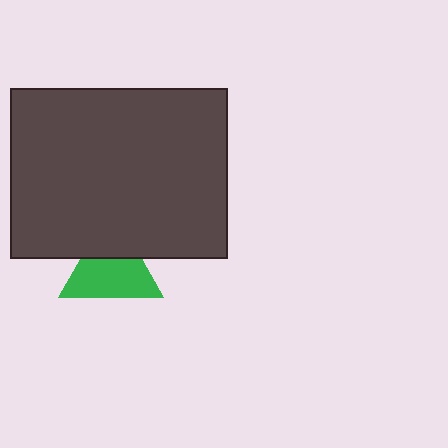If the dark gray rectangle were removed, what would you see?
You would see the complete green triangle.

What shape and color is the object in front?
The object in front is a dark gray rectangle.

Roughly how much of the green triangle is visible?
Most of it is visible (roughly 65%).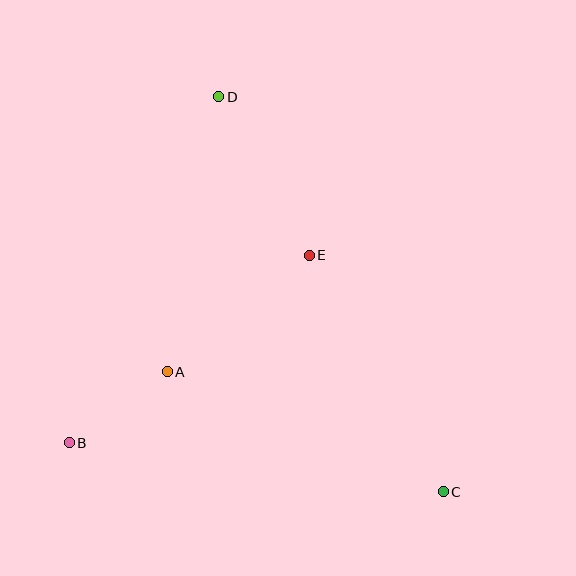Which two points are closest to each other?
Points A and B are closest to each other.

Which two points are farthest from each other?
Points C and D are farthest from each other.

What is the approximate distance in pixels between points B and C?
The distance between B and C is approximately 378 pixels.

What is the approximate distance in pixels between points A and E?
The distance between A and E is approximately 183 pixels.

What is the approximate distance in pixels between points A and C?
The distance between A and C is approximately 301 pixels.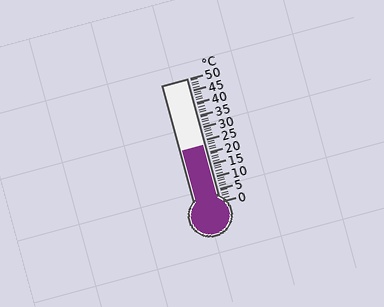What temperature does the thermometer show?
The thermometer shows approximately 23°C.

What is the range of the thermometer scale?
The thermometer scale ranges from 0°C to 50°C.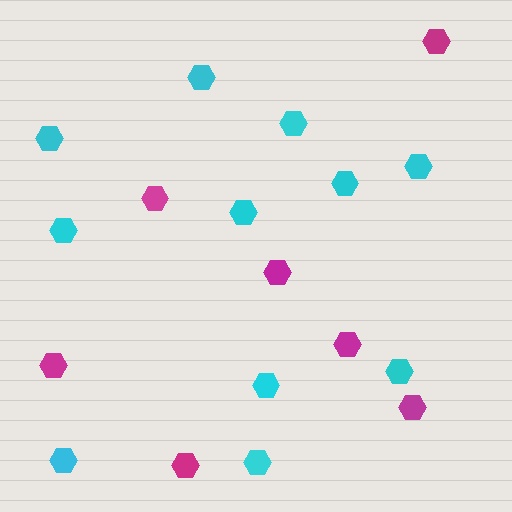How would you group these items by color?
There are 2 groups: one group of magenta hexagons (7) and one group of cyan hexagons (11).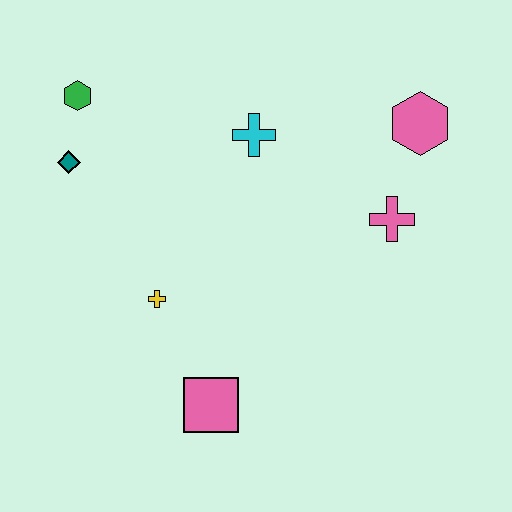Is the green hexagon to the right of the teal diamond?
Yes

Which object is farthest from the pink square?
The pink hexagon is farthest from the pink square.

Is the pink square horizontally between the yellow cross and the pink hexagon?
Yes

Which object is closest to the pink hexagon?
The pink cross is closest to the pink hexagon.